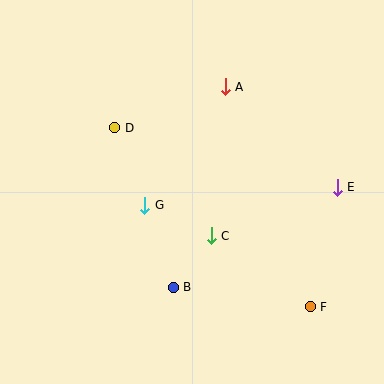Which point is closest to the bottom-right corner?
Point F is closest to the bottom-right corner.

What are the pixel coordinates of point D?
Point D is at (115, 128).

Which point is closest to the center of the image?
Point C at (211, 236) is closest to the center.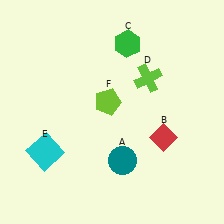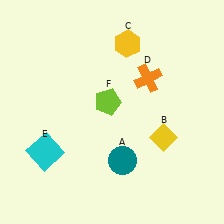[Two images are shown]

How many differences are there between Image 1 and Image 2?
There are 3 differences between the two images.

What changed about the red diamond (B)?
In Image 1, B is red. In Image 2, it changed to yellow.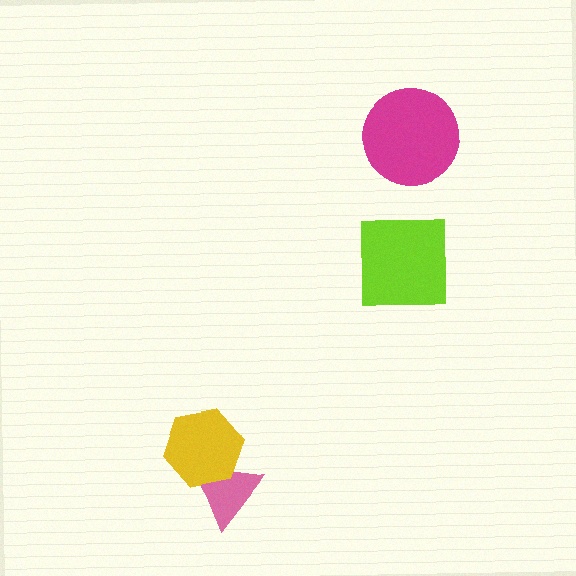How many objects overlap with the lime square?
0 objects overlap with the lime square.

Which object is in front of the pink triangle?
The yellow hexagon is in front of the pink triangle.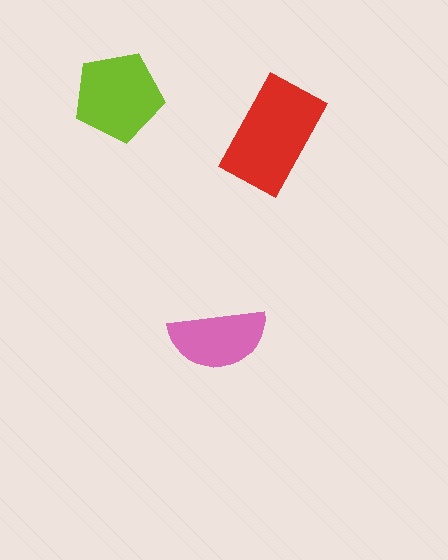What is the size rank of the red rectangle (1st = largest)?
1st.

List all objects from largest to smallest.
The red rectangle, the lime pentagon, the pink semicircle.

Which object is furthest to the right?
The red rectangle is rightmost.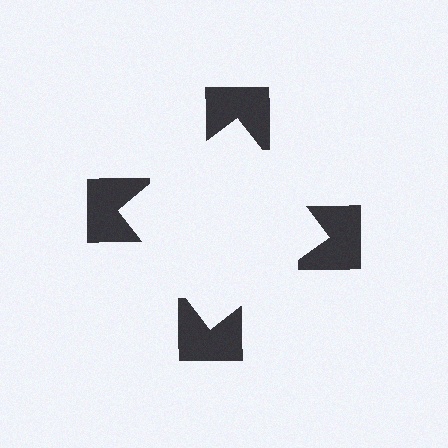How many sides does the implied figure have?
4 sides.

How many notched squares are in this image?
There are 4 — one at each vertex of the illusory square.